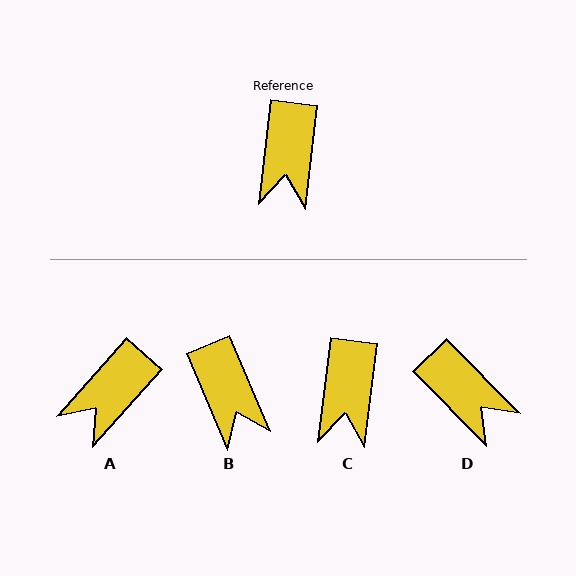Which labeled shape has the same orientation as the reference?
C.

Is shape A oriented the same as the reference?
No, it is off by about 35 degrees.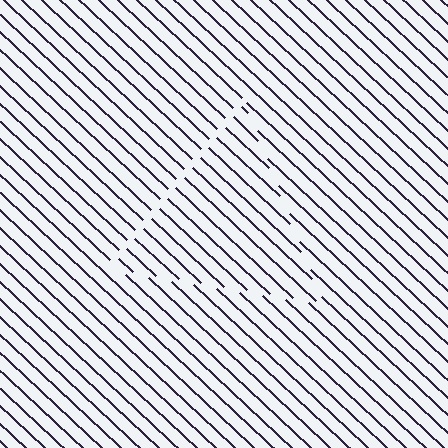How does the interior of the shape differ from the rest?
The interior of the shape contains the same grating, shifted by half a period — the contour is defined by the phase discontinuity where line-ends from the inner and outer gratings abut.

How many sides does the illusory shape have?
3 sides — the line-ends trace a triangle.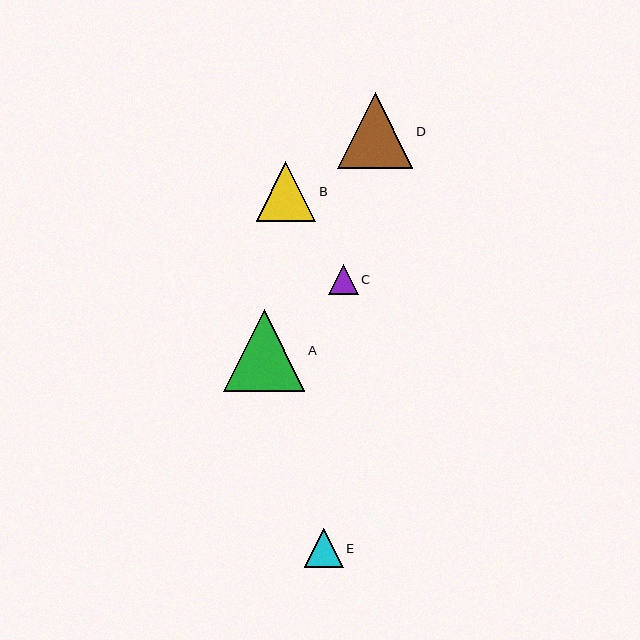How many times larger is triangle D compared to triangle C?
Triangle D is approximately 2.5 times the size of triangle C.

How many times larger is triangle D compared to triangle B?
Triangle D is approximately 1.3 times the size of triangle B.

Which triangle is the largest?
Triangle A is the largest with a size of approximately 82 pixels.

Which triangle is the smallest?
Triangle C is the smallest with a size of approximately 30 pixels.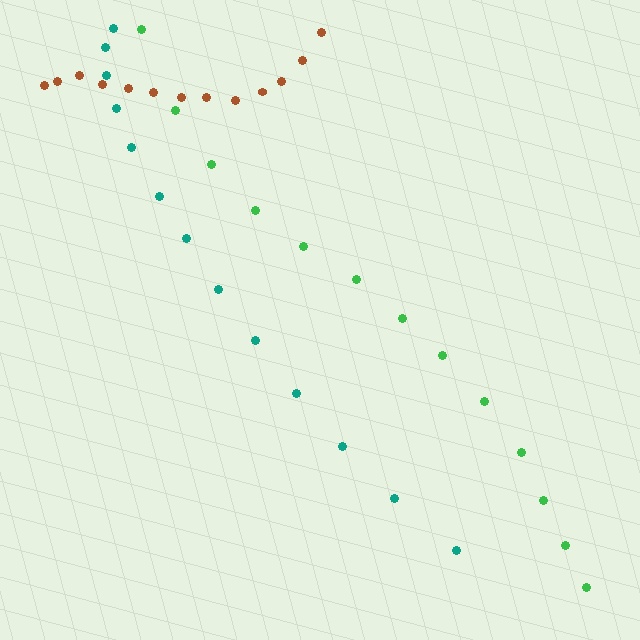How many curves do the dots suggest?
There are 3 distinct paths.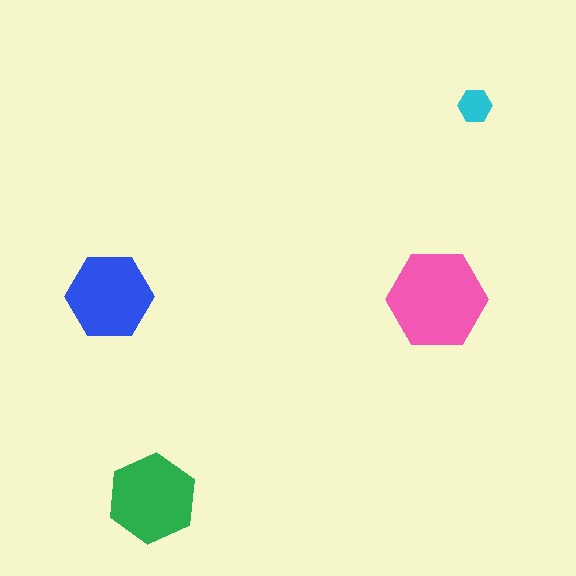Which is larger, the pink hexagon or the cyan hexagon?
The pink one.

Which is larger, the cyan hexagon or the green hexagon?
The green one.